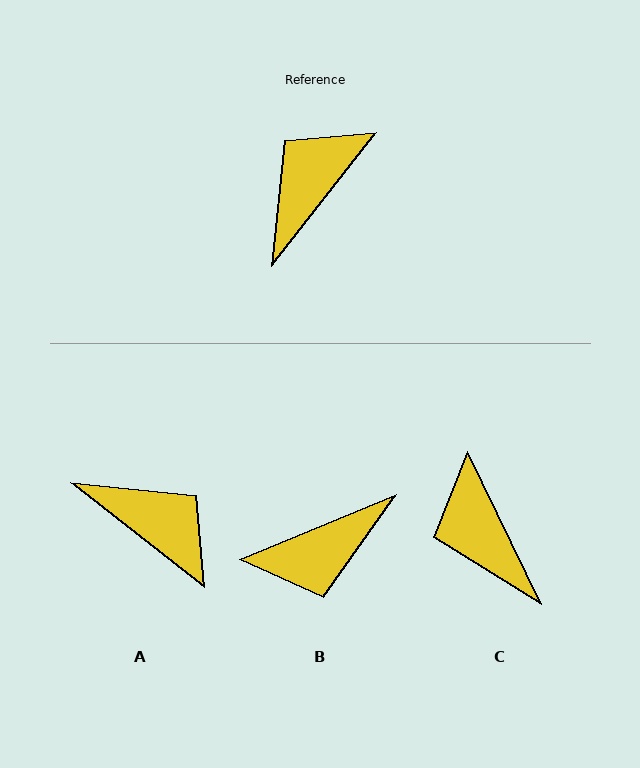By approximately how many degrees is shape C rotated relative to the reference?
Approximately 64 degrees counter-clockwise.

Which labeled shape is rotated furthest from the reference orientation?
B, about 151 degrees away.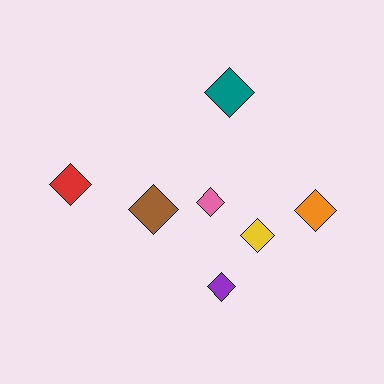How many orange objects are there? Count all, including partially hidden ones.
There is 1 orange object.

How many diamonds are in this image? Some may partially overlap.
There are 7 diamonds.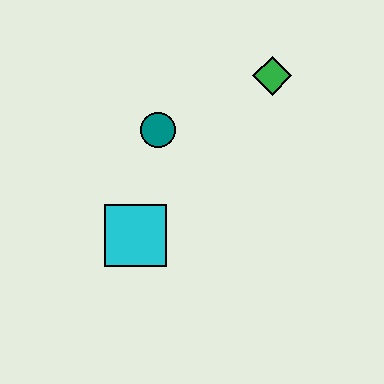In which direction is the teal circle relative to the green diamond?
The teal circle is to the left of the green diamond.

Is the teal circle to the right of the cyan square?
Yes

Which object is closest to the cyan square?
The teal circle is closest to the cyan square.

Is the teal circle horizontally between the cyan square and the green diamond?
Yes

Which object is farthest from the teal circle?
The green diamond is farthest from the teal circle.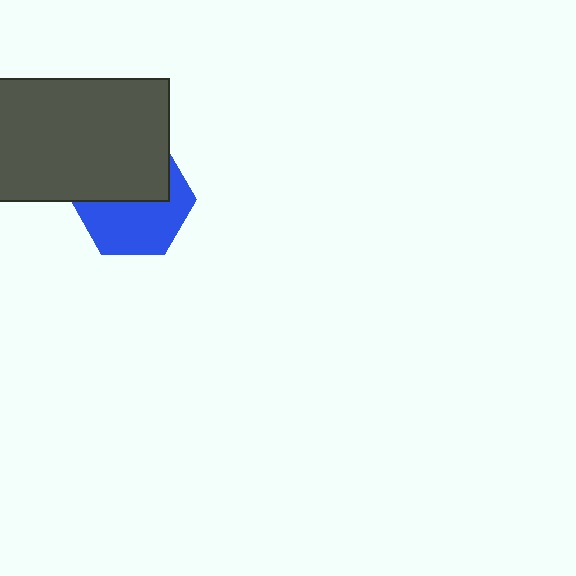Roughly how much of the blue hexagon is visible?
About half of it is visible (roughly 54%).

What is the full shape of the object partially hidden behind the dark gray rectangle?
The partially hidden object is a blue hexagon.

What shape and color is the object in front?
The object in front is a dark gray rectangle.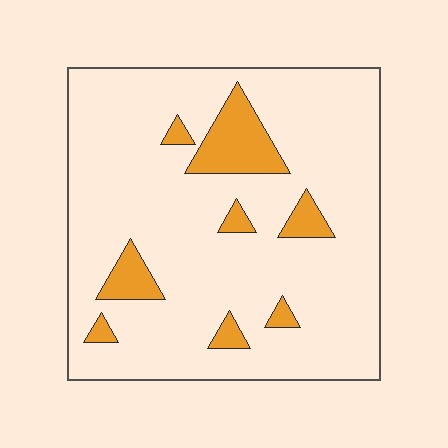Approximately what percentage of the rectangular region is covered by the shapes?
Approximately 10%.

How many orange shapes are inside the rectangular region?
8.